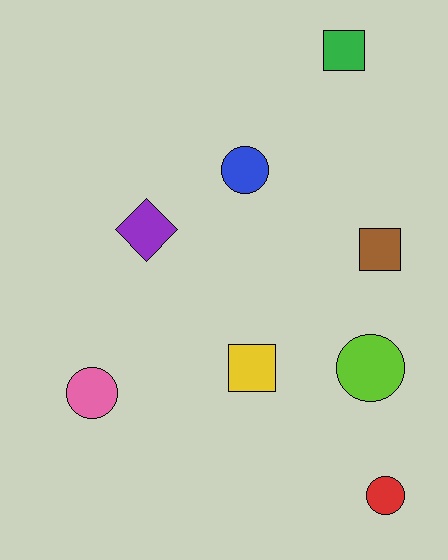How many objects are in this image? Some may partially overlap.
There are 8 objects.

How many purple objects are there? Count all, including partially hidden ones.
There is 1 purple object.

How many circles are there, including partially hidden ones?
There are 4 circles.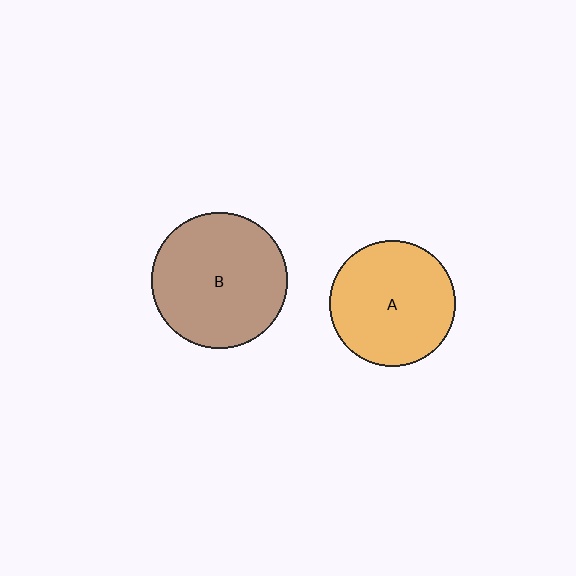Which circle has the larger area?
Circle B (brown).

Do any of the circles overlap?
No, none of the circles overlap.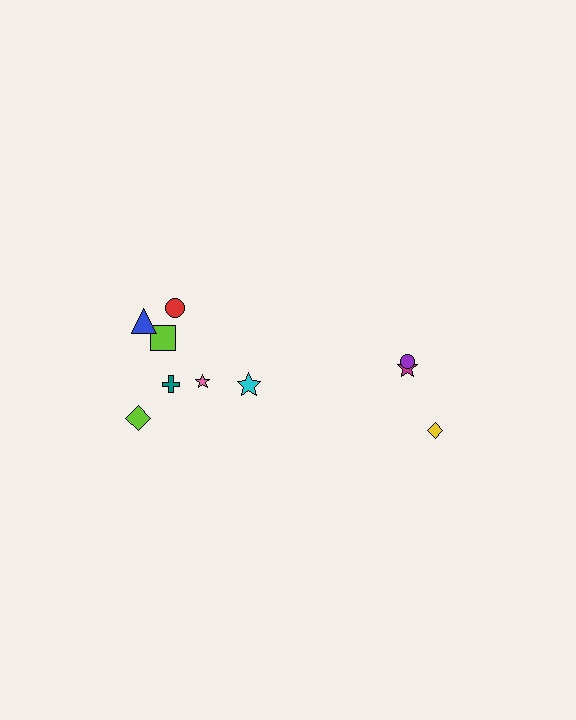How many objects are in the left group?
There are 7 objects.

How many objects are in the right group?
There are 3 objects.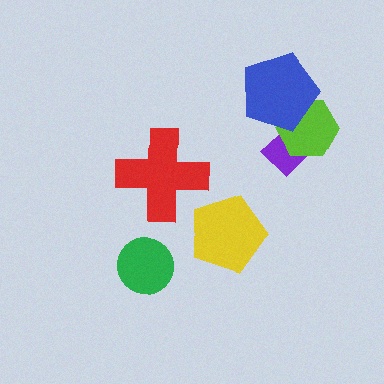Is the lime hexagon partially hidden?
Yes, it is partially covered by another shape.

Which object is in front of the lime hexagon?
The blue pentagon is in front of the lime hexagon.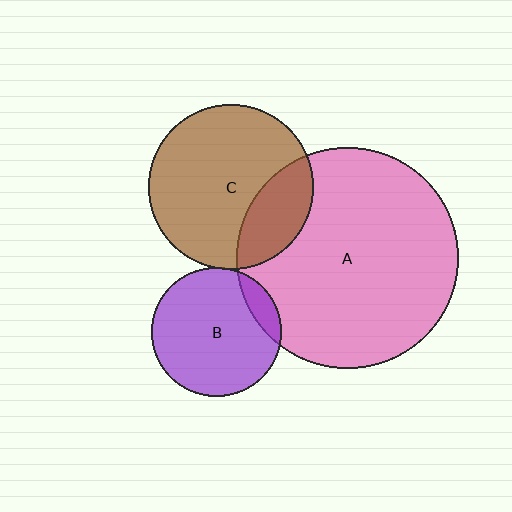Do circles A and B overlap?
Yes.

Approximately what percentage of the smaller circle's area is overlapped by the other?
Approximately 10%.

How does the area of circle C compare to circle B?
Approximately 1.6 times.